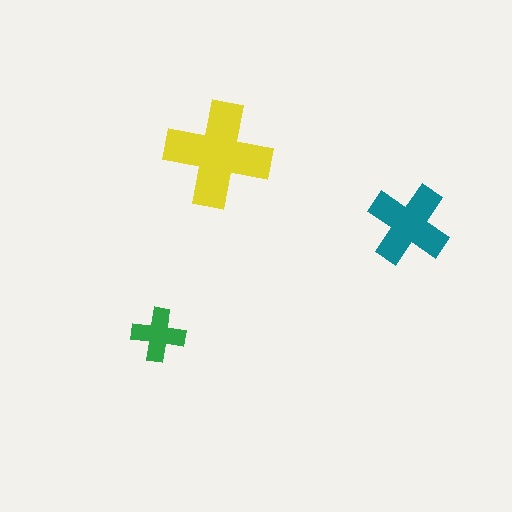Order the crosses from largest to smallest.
the yellow one, the teal one, the green one.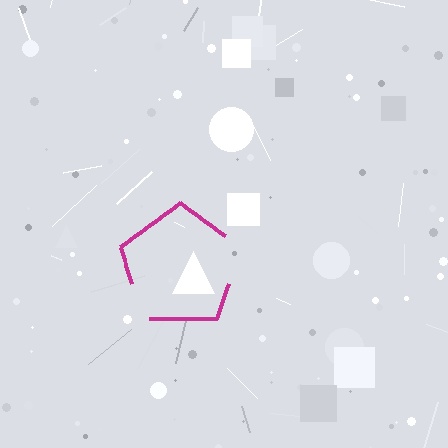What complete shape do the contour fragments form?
The contour fragments form a pentagon.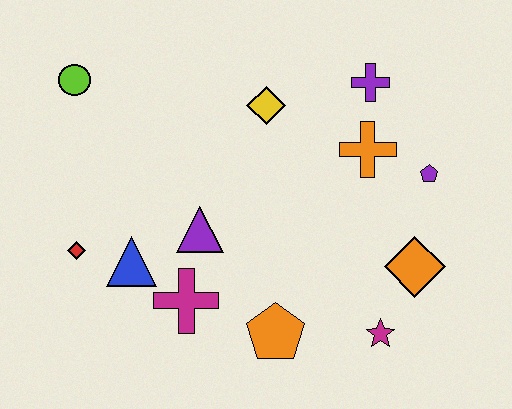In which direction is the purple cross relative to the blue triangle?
The purple cross is to the right of the blue triangle.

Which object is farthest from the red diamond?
The purple pentagon is farthest from the red diamond.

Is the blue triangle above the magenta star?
Yes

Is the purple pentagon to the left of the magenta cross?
No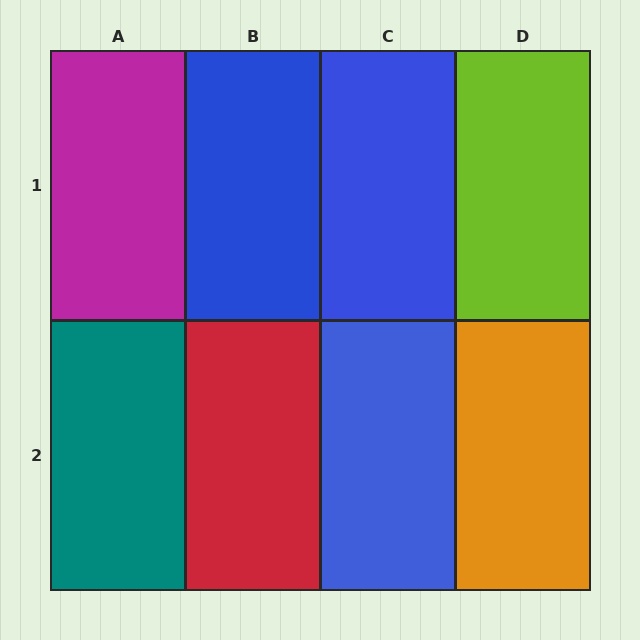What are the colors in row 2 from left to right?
Teal, red, blue, orange.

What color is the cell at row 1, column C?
Blue.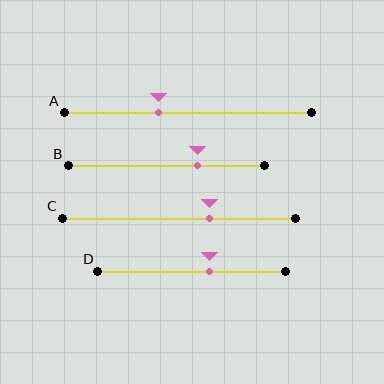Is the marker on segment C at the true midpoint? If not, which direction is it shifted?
No, the marker on segment C is shifted to the right by about 13% of the segment length.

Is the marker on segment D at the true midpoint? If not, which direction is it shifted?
No, the marker on segment D is shifted to the right by about 10% of the segment length.